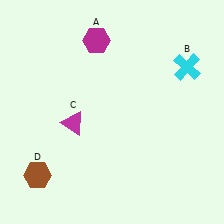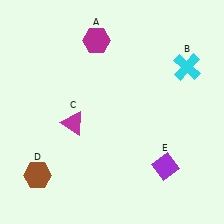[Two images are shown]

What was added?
A purple diamond (E) was added in Image 2.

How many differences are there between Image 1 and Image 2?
There is 1 difference between the two images.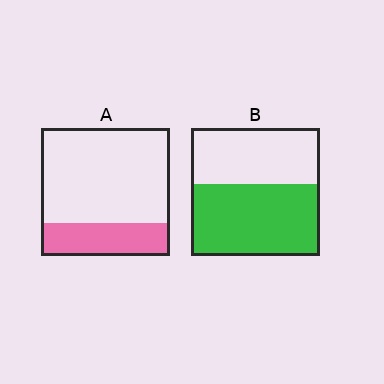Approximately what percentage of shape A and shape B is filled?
A is approximately 25% and B is approximately 55%.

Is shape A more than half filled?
No.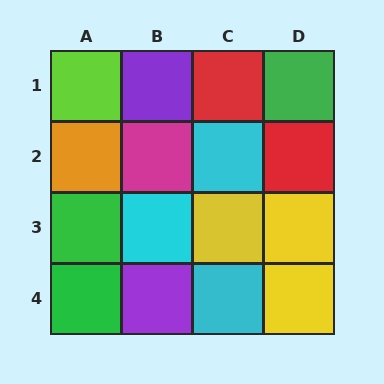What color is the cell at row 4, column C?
Cyan.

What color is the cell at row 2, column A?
Orange.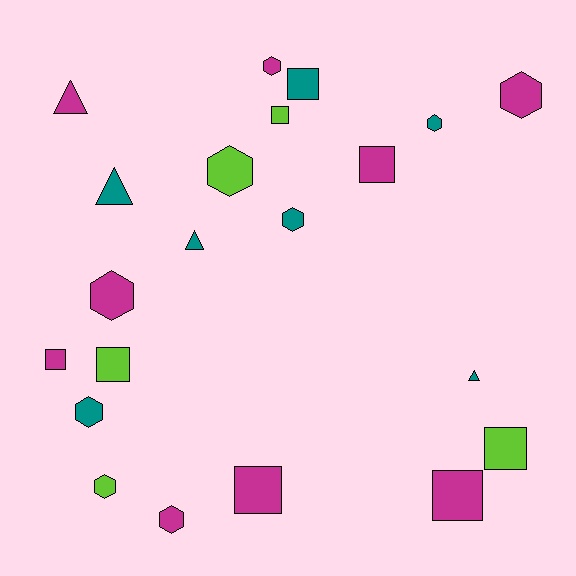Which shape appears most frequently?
Hexagon, with 9 objects.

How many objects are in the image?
There are 21 objects.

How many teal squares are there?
There is 1 teal square.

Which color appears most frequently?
Magenta, with 9 objects.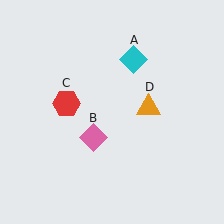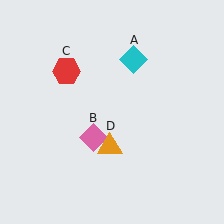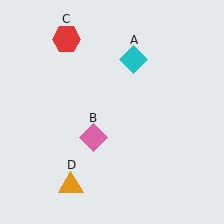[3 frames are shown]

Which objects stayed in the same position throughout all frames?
Cyan diamond (object A) and pink diamond (object B) remained stationary.